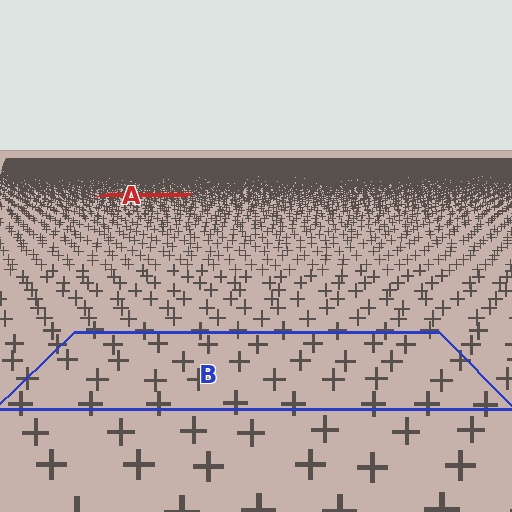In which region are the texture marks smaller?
The texture marks are smaller in region A, because it is farther away.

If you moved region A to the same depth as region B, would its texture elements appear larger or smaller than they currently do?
They would appear larger. At a closer depth, the same texture elements are projected at a bigger on-screen size.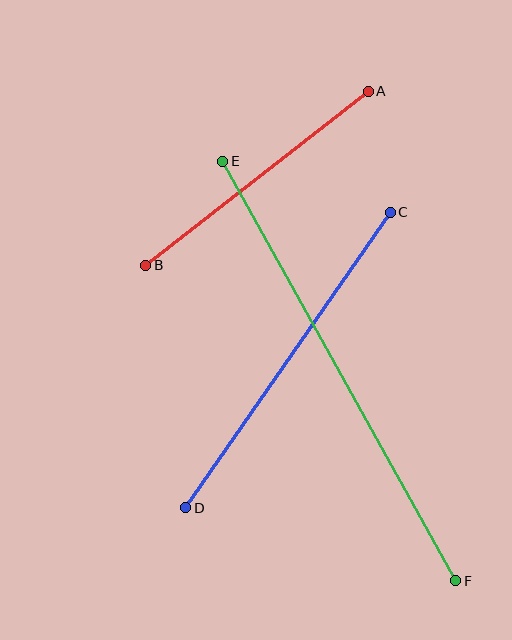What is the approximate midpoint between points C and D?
The midpoint is at approximately (288, 360) pixels.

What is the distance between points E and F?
The distance is approximately 480 pixels.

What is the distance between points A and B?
The distance is approximately 282 pixels.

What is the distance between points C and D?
The distance is approximately 359 pixels.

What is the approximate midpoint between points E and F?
The midpoint is at approximately (339, 371) pixels.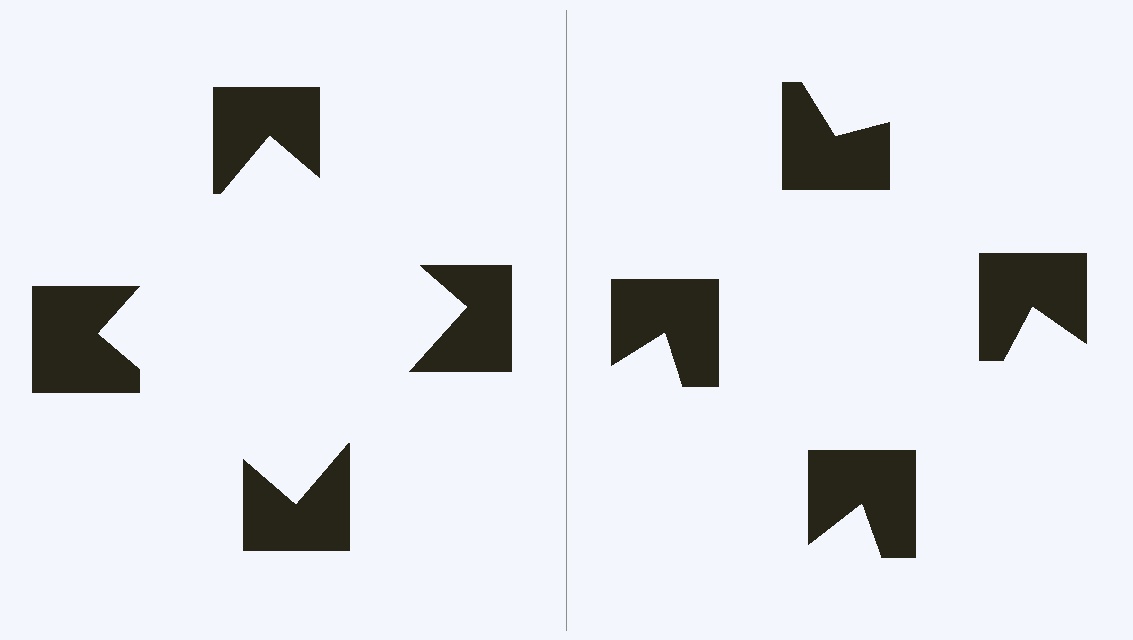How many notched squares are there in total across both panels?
8 — 4 on each side.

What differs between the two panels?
The notched squares are positioned identically on both sides; only the wedge orientations differ. On the left they align to a square; on the right they are misaligned.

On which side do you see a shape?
An illusory square appears on the left side. On the right side the wedge cuts are rotated, so no coherent shape forms.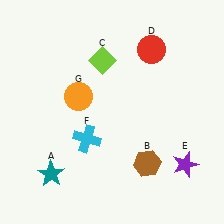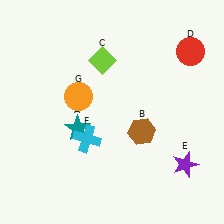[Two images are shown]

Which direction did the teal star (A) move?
The teal star (A) moved up.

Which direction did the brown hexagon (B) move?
The brown hexagon (B) moved up.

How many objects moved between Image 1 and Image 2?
3 objects moved between the two images.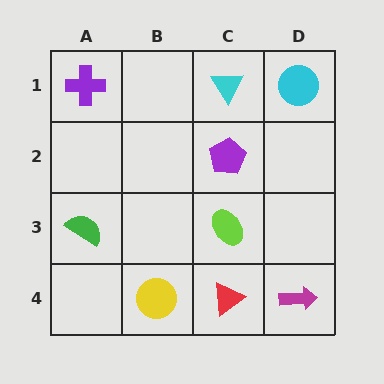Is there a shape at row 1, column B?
No, that cell is empty.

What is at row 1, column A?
A purple cross.